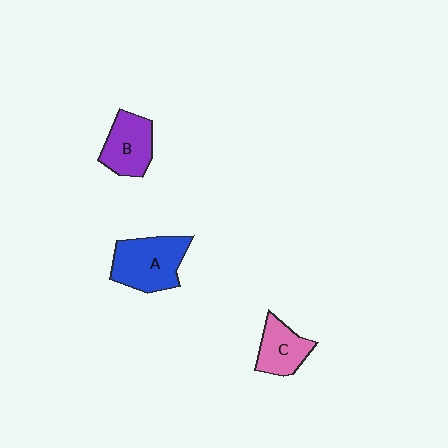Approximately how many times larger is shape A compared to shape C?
Approximately 1.5 times.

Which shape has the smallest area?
Shape C (pink).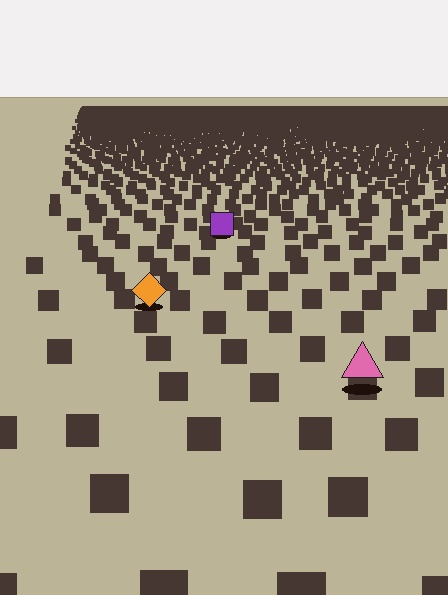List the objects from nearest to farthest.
From nearest to farthest: the pink triangle, the orange diamond, the purple square.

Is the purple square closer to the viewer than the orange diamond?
No. The orange diamond is closer — you can tell from the texture gradient: the ground texture is coarser near it.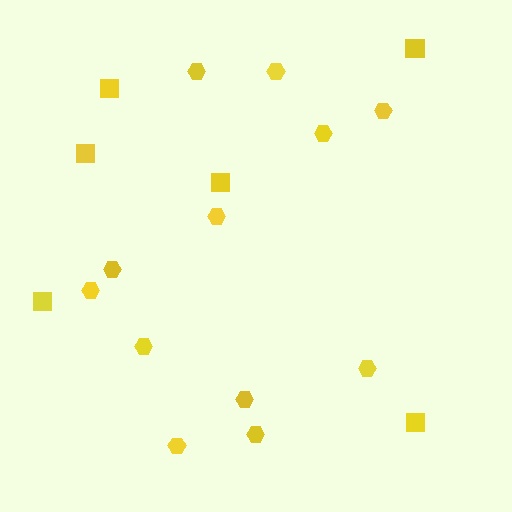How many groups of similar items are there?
There are 2 groups: one group of squares (6) and one group of hexagons (12).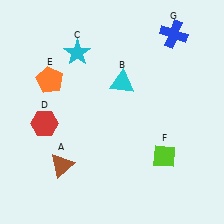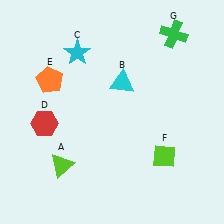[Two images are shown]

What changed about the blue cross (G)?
In Image 1, G is blue. In Image 2, it changed to green.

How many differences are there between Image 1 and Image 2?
There are 2 differences between the two images.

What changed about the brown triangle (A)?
In Image 1, A is brown. In Image 2, it changed to lime.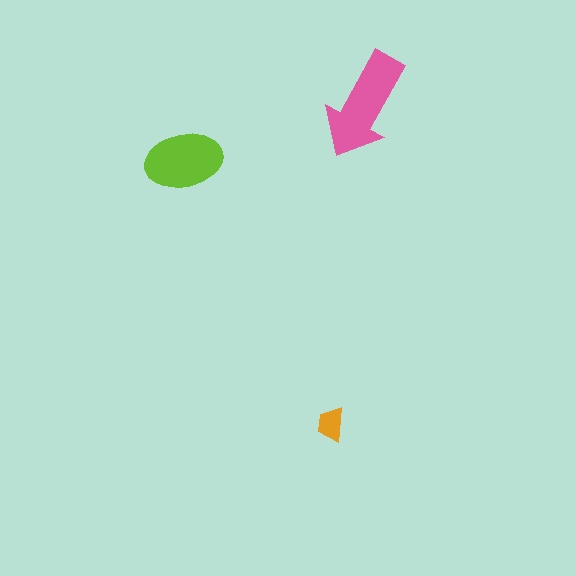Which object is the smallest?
The orange trapezoid.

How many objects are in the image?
There are 3 objects in the image.